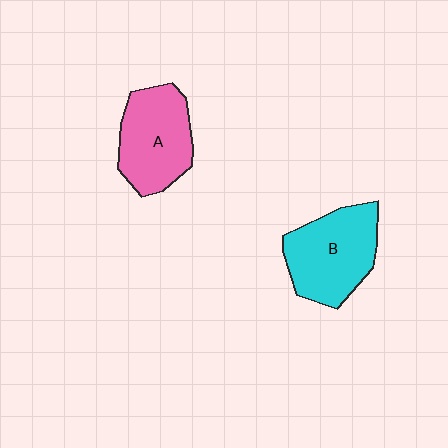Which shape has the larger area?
Shape B (cyan).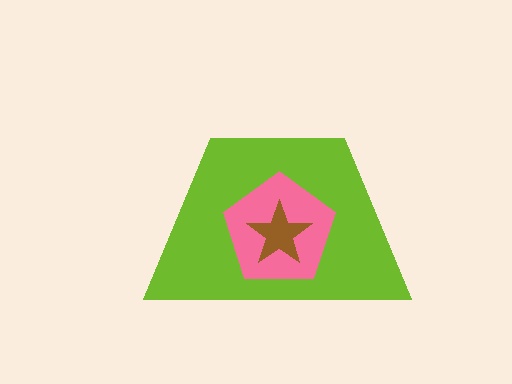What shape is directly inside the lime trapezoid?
The pink pentagon.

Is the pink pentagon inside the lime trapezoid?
Yes.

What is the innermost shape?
The brown star.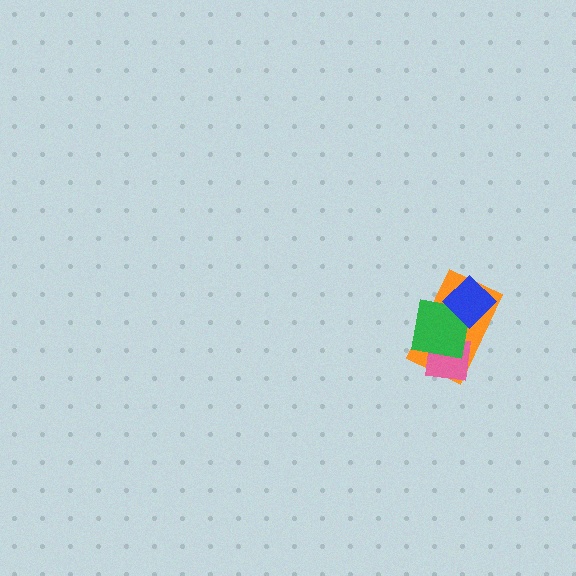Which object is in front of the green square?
The blue diamond is in front of the green square.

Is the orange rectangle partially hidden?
Yes, it is partially covered by another shape.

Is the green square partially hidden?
Yes, it is partially covered by another shape.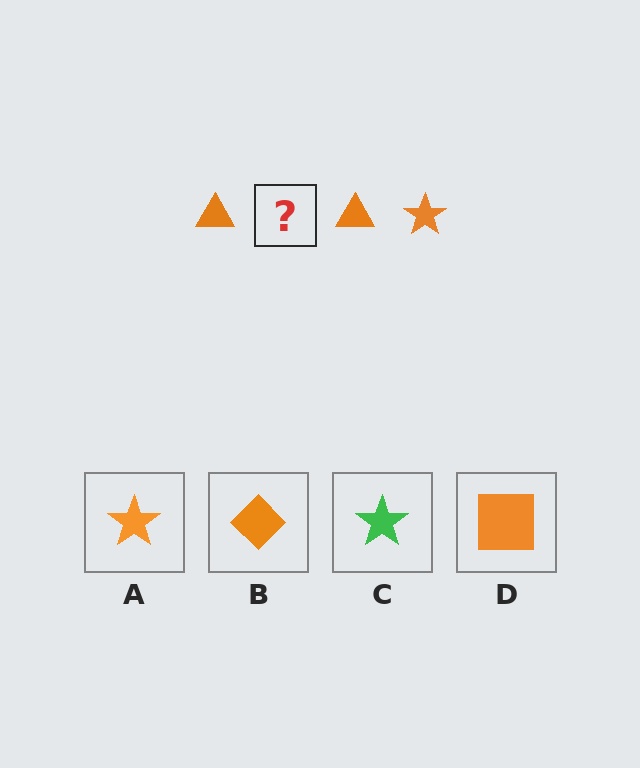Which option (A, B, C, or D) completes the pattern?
A.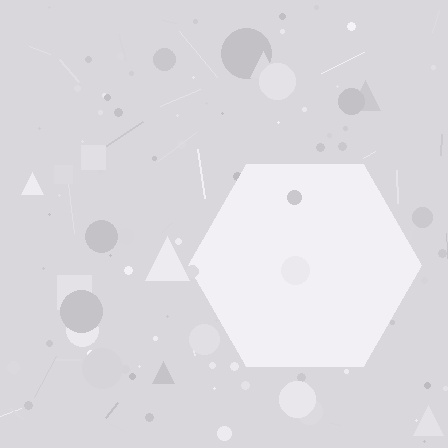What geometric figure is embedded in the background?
A hexagon is embedded in the background.